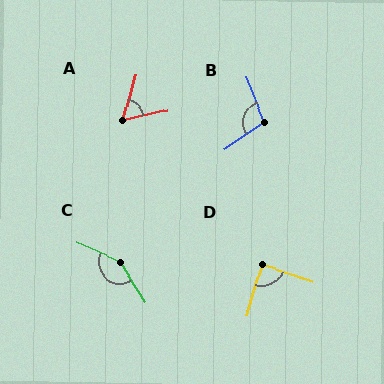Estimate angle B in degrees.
Approximately 102 degrees.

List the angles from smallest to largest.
A (62°), D (88°), B (102°), C (145°).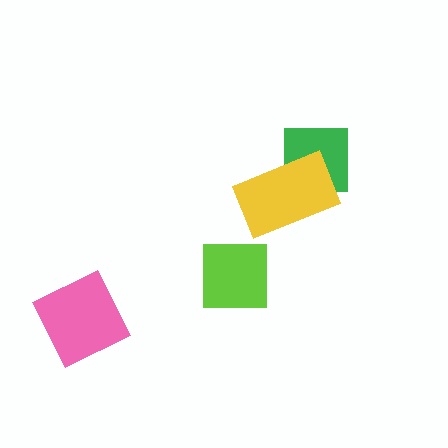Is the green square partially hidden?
Yes, it is partially covered by another shape.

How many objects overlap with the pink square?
0 objects overlap with the pink square.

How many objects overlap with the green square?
1 object overlaps with the green square.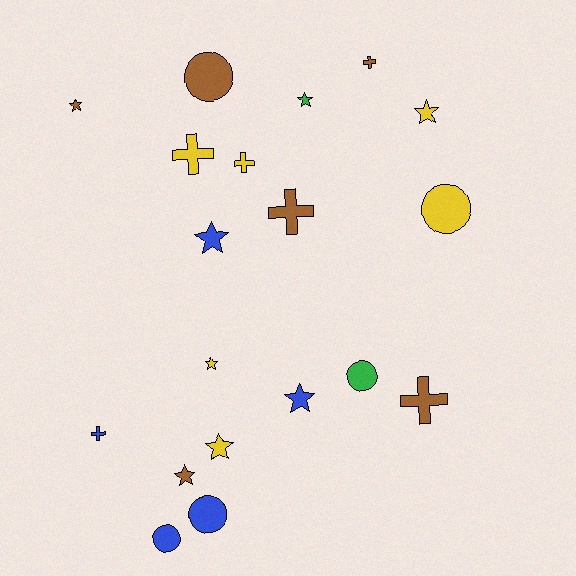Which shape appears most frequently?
Star, with 8 objects.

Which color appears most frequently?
Yellow, with 6 objects.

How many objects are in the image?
There are 19 objects.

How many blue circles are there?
There are 2 blue circles.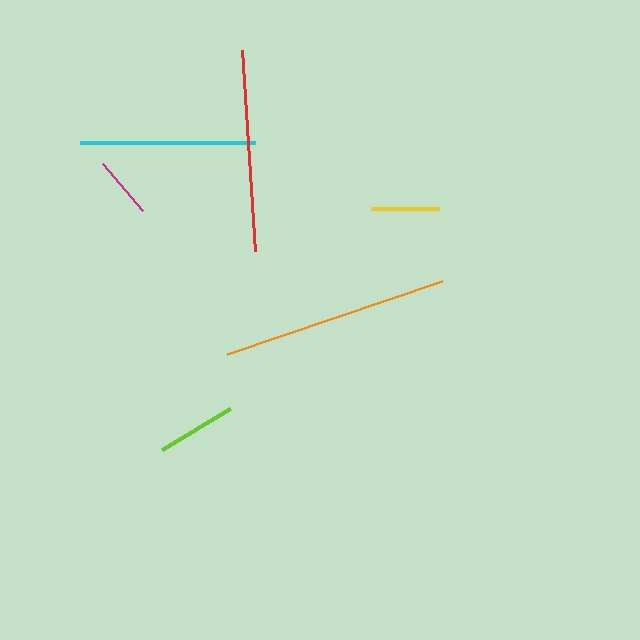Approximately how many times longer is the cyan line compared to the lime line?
The cyan line is approximately 2.2 times the length of the lime line.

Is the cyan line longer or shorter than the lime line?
The cyan line is longer than the lime line.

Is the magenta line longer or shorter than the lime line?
The lime line is longer than the magenta line.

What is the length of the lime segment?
The lime segment is approximately 80 pixels long.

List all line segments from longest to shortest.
From longest to shortest: orange, red, cyan, lime, yellow, magenta.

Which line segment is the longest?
The orange line is the longest at approximately 227 pixels.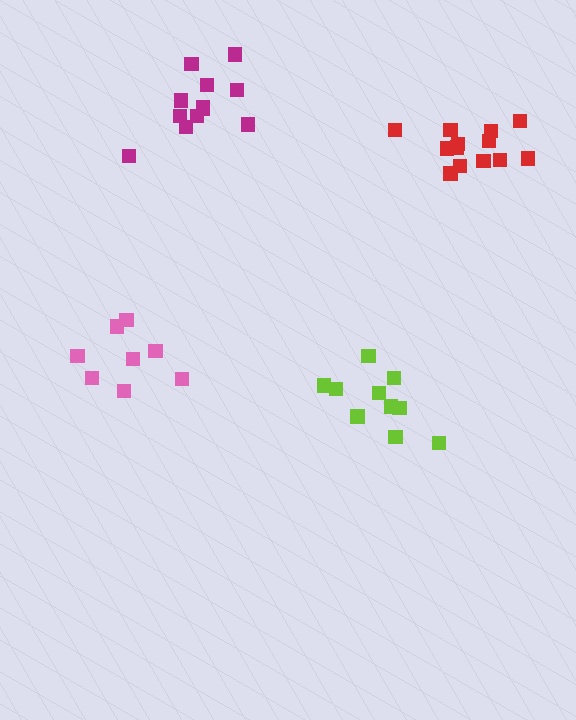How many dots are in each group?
Group 1: 10 dots, Group 2: 13 dots, Group 3: 8 dots, Group 4: 12 dots (43 total).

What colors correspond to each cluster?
The clusters are colored: lime, red, pink, magenta.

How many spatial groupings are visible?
There are 4 spatial groupings.